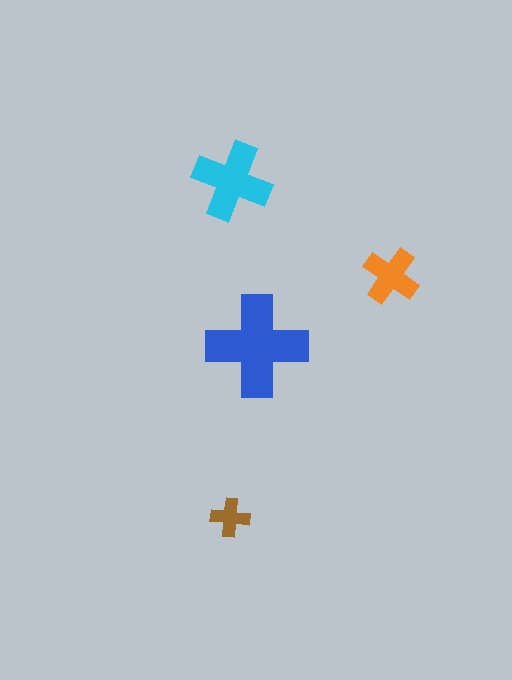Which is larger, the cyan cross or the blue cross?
The blue one.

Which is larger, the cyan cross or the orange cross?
The cyan one.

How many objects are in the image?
There are 4 objects in the image.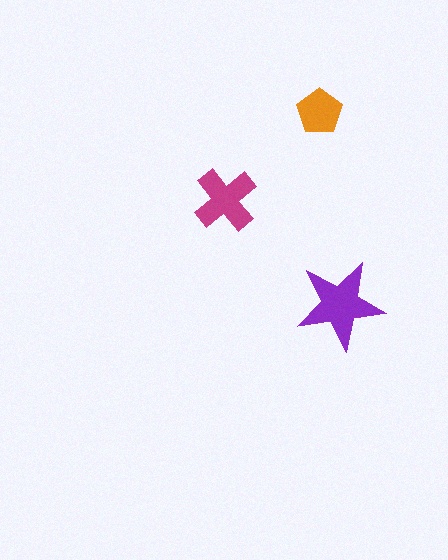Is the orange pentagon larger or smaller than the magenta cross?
Smaller.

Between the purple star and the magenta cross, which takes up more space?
The purple star.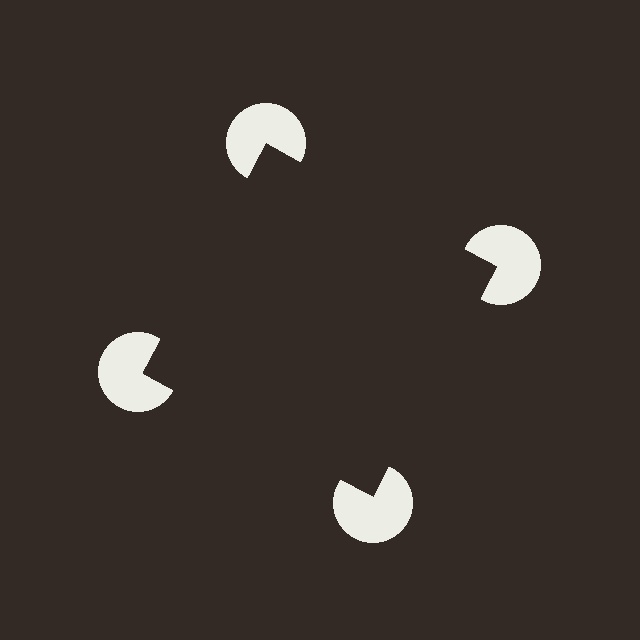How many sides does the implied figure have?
4 sides.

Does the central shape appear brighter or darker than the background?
It typically appears slightly darker than the background, even though no actual brightness change is drawn.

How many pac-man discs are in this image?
There are 4 — one at each vertex of the illusory square.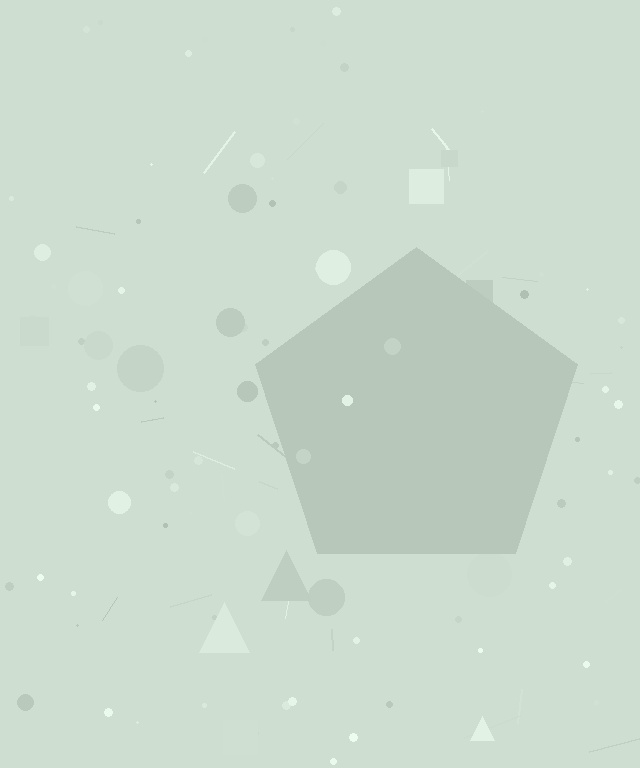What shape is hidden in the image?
A pentagon is hidden in the image.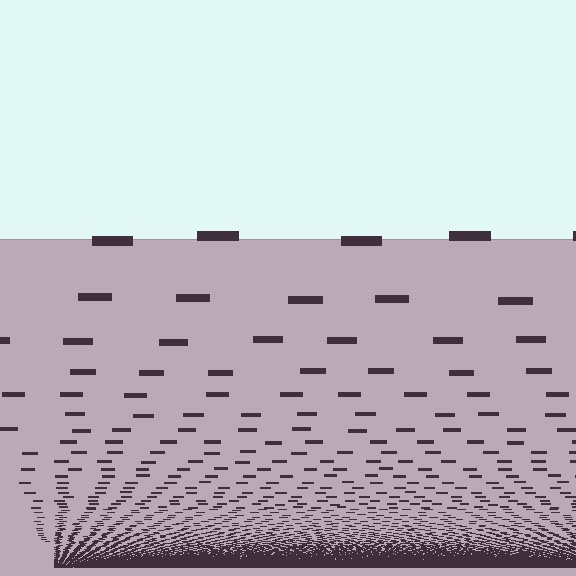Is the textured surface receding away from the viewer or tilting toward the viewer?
The surface appears to tilt toward the viewer. Texture elements get larger and sparser toward the top.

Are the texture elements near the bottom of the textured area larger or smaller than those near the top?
Smaller. The gradient is inverted — elements near the bottom are smaller and denser.